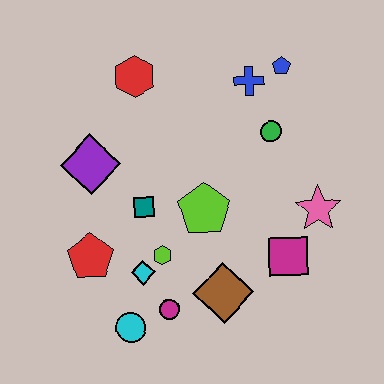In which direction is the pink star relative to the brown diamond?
The pink star is to the right of the brown diamond.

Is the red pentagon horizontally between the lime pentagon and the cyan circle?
No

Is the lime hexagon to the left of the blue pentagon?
Yes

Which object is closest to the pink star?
The magenta square is closest to the pink star.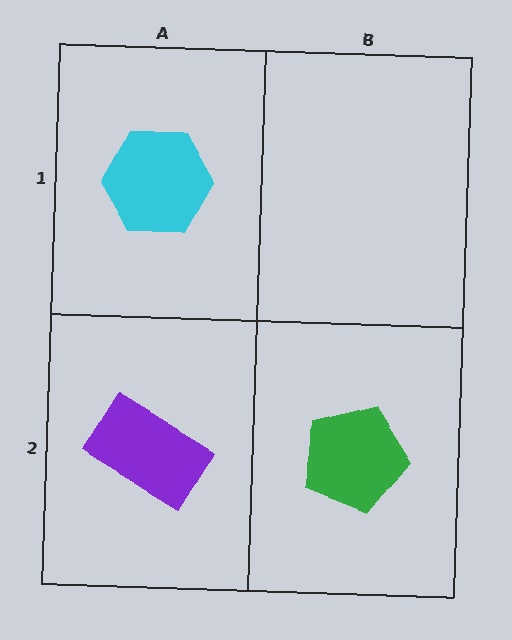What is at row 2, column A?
A purple rectangle.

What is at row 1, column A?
A cyan hexagon.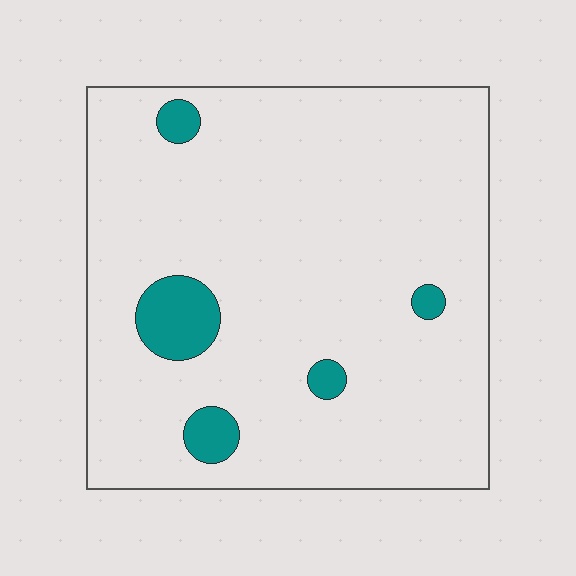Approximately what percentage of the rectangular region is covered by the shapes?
Approximately 5%.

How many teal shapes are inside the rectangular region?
5.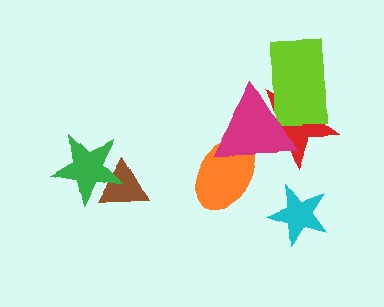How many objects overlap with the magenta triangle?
3 objects overlap with the magenta triangle.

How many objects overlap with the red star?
2 objects overlap with the red star.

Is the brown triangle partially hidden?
Yes, it is partially covered by another shape.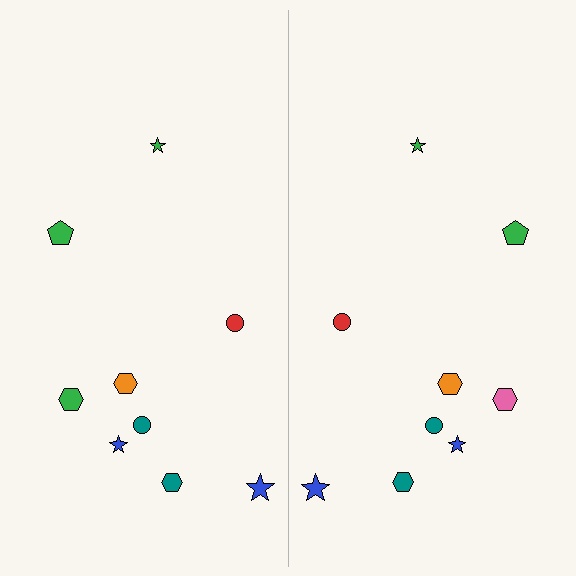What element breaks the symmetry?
The pink hexagon on the right side breaks the symmetry — its mirror counterpart is green.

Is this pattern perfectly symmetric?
No, the pattern is not perfectly symmetric. The pink hexagon on the right side breaks the symmetry — its mirror counterpart is green.